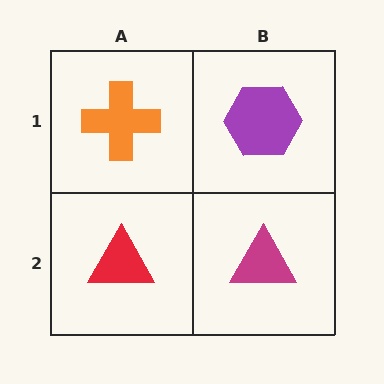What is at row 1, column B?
A purple hexagon.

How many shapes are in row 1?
2 shapes.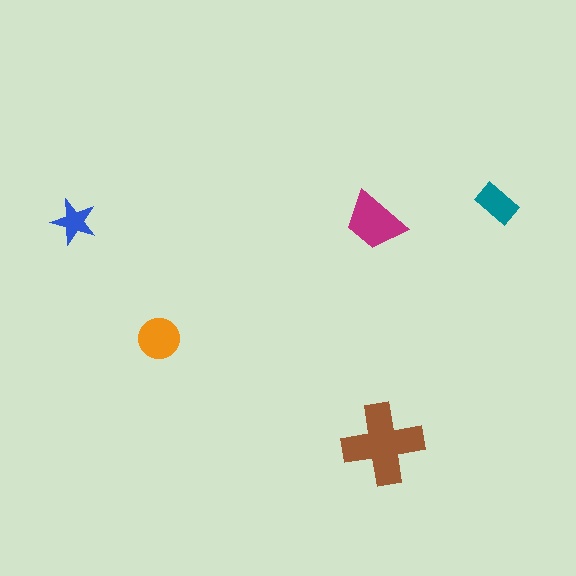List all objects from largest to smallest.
The brown cross, the magenta trapezoid, the orange circle, the teal rectangle, the blue star.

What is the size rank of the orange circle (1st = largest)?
3rd.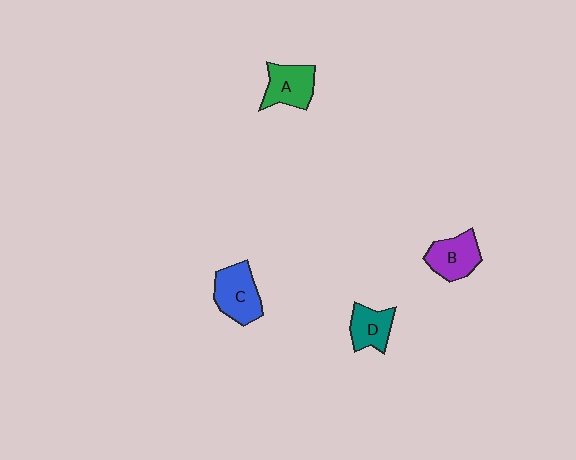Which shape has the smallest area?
Shape D (teal).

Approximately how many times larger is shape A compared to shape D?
Approximately 1.2 times.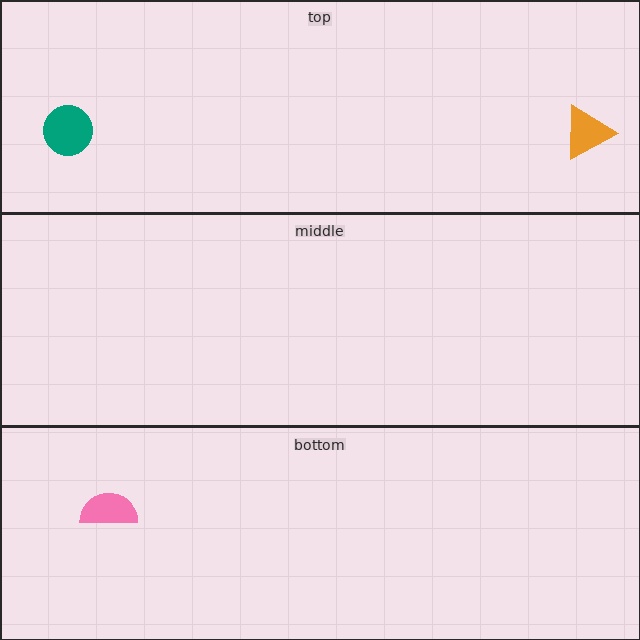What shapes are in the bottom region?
The pink semicircle.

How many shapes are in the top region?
2.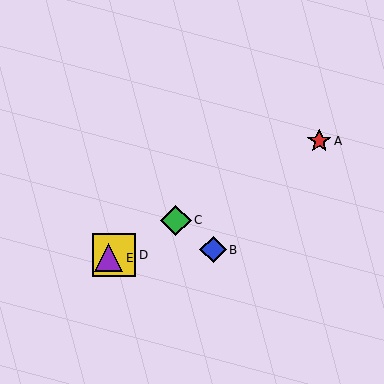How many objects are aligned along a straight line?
4 objects (A, C, D, E) are aligned along a straight line.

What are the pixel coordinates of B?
Object B is at (213, 250).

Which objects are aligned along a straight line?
Objects A, C, D, E are aligned along a straight line.